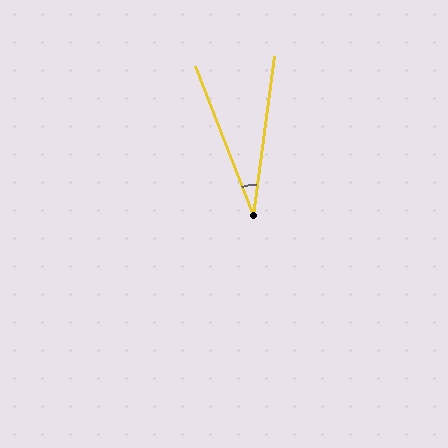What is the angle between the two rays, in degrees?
Approximately 29 degrees.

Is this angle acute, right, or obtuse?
It is acute.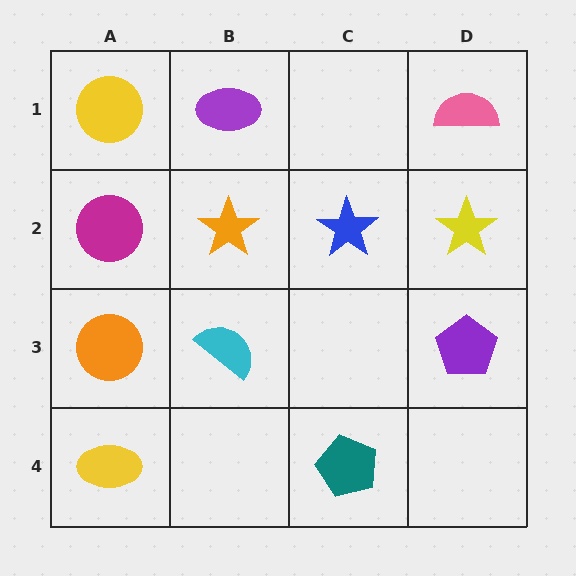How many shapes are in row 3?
3 shapes.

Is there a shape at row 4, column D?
No, that cell is empty.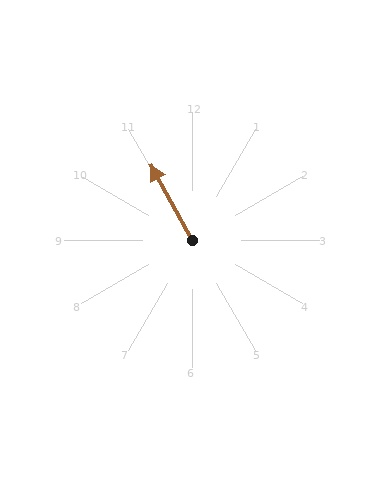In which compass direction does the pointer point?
Northwest.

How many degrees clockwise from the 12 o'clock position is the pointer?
Approximately 331 degrees.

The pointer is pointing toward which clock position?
Roughly 11 o'clock.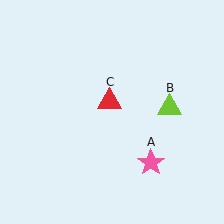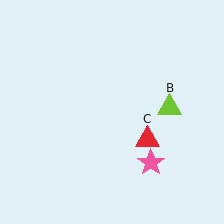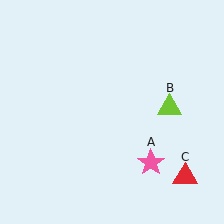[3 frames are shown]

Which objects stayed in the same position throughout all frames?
Pink star (object A) and lime triangle (object B) remained stationary.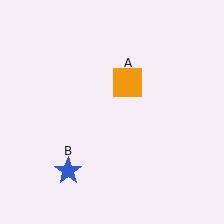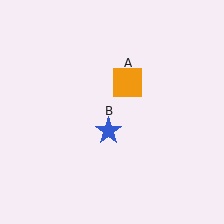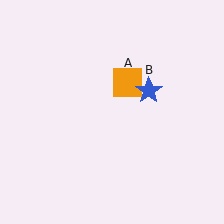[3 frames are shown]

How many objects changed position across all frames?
1 object changed position: blue star (object B).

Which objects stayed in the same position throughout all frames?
Orange square (object A) remained stationary.